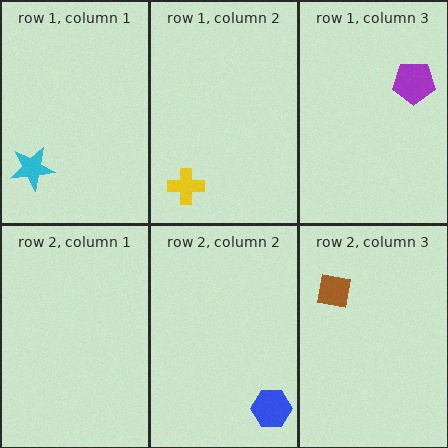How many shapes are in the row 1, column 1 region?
1.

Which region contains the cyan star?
The row 1, column 1 region.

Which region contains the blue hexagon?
The row 2, column 2 region.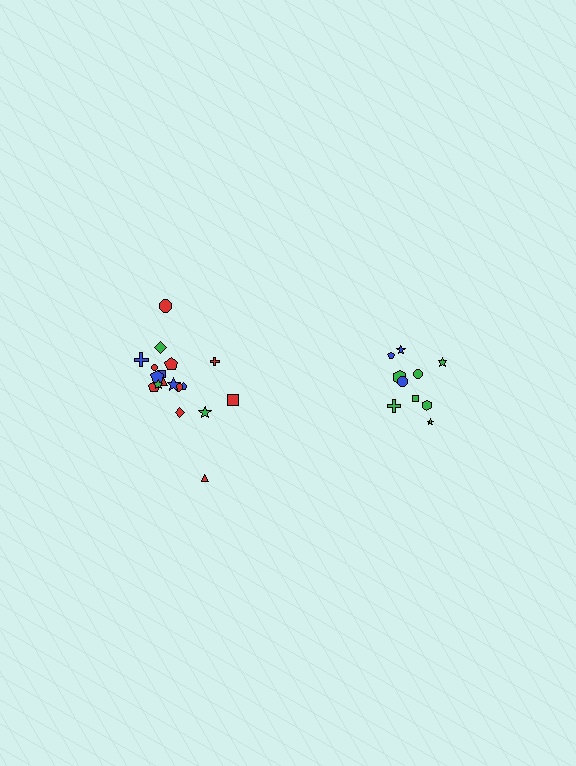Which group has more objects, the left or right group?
The left group.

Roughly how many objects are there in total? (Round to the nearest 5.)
Roughly 30 objects in total.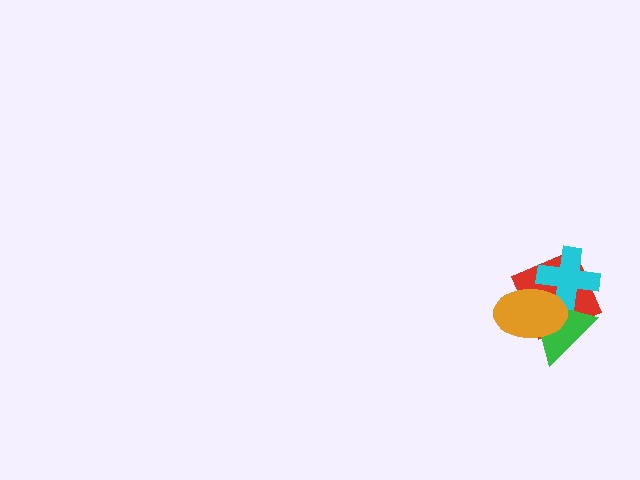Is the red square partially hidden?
Yes, it is partially covered by another shape.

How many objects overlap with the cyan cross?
3 objects overlap with the cyan cross.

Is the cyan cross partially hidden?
Yes, it is partially covered by another shape.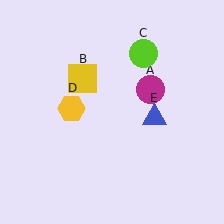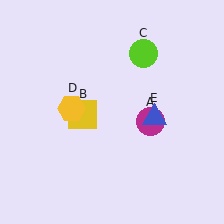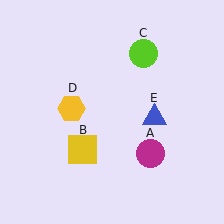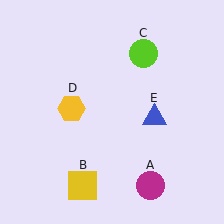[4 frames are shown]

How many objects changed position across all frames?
2 objects changed position: magenta circle (object A), yellow square (object B).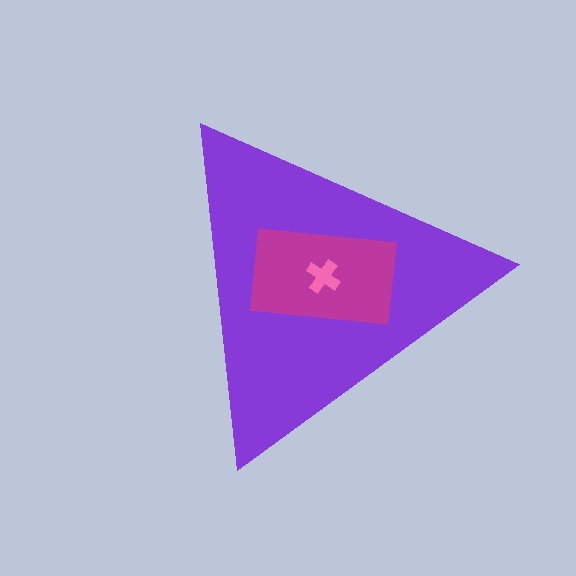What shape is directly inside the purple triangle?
The magenta rectangle.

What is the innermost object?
The pink cross.